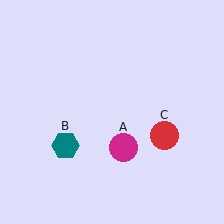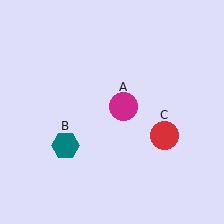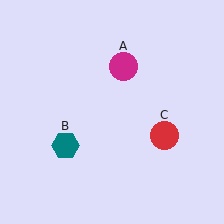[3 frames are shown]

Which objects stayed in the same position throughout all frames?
Teal hexagon (object B) and red circle (object C) remained stationary.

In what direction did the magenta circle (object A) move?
The magenta circle (object A) moved up.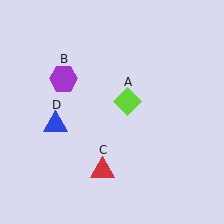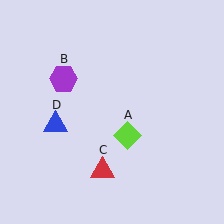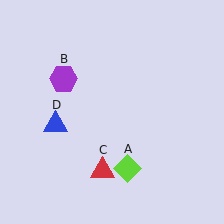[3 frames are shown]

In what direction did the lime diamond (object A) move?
The lime diamond (object A) moved down.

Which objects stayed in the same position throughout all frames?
Purple hexagon (object B) and red triangle (object C) and blue triangle (object D) remained stationary.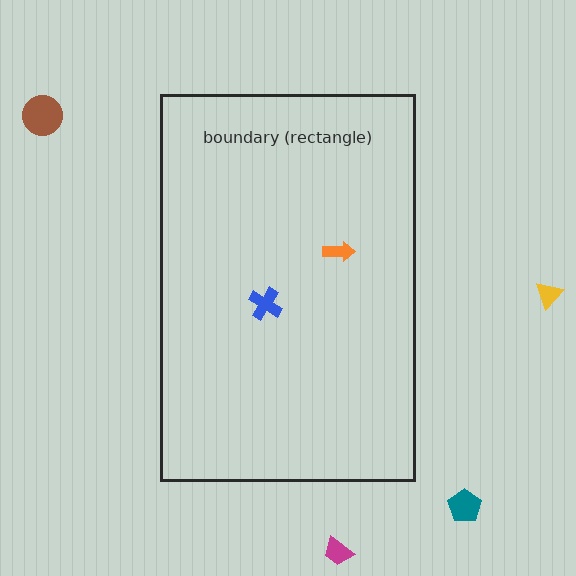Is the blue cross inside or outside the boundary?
Inside.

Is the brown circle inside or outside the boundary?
Outside.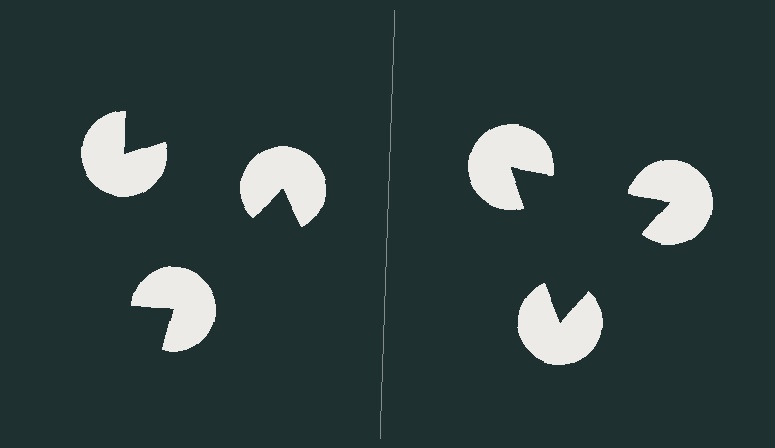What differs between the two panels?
The pac-man discs are positioned identically on both sides; only the wedge orientations differ. On the right they align to a triangle; on the left they are misaligned.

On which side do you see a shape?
An illusory triangle appears on the right side. On the left side the wedge cuts are rotated, so no coherent shape forms.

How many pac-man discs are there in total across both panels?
6 — 3 on each side.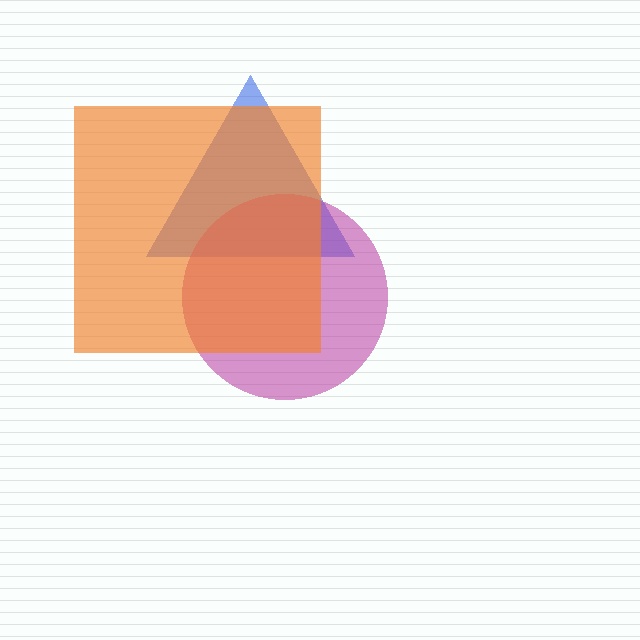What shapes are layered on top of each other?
The layered shapes are: a blue triangle, a magenta circle, an orange square.